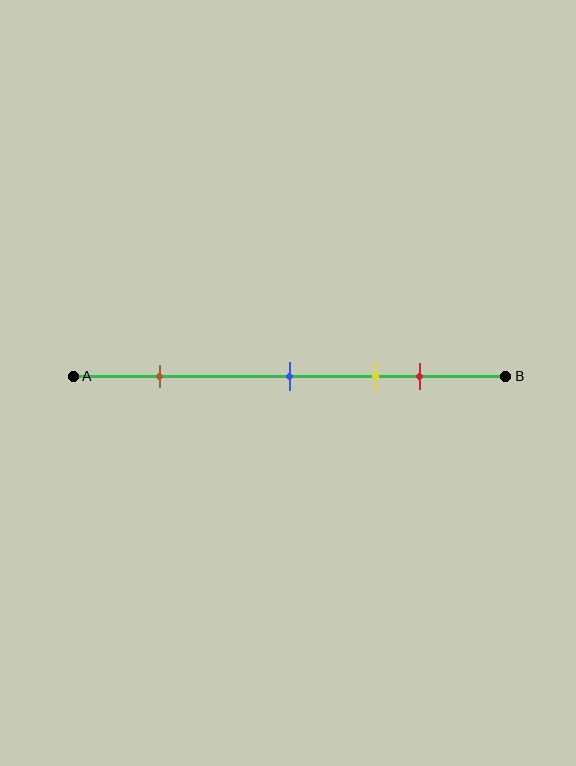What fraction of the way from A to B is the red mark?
The red mark is approximately 80% (0.8) of the way from A to B.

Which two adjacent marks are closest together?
The yellow and red marks are the closest adjacent pair.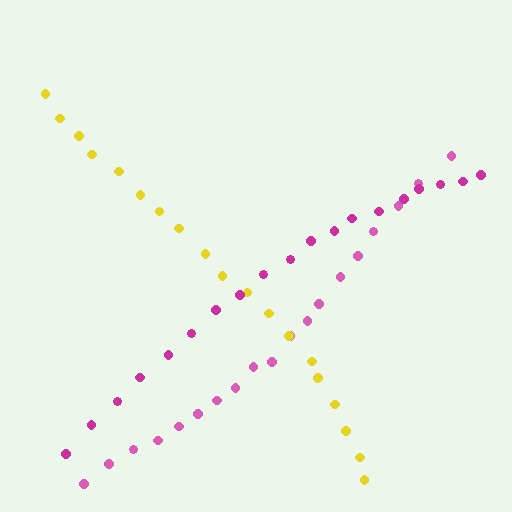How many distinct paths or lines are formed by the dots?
There are 3 distinct paths.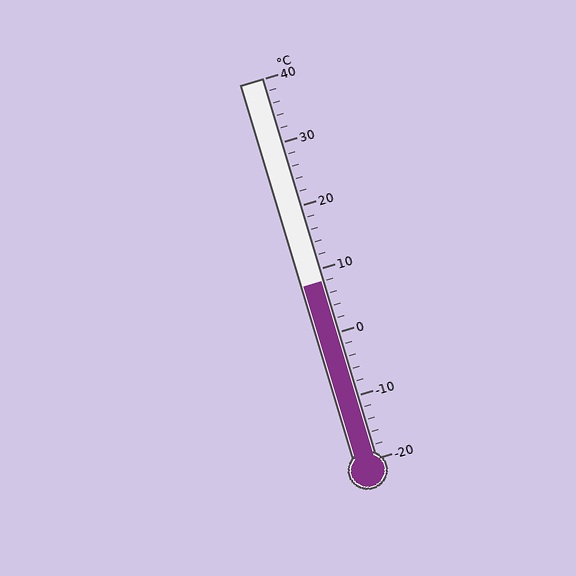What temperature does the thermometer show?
The thermometer shows approximately 8°C.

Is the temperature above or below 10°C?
The temperature is below 10°C.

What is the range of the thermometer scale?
The thermometer scale ranges from -20°C to 40°C.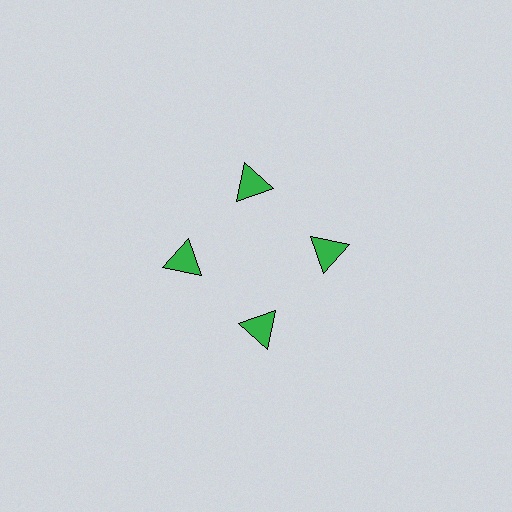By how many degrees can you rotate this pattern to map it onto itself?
The pattern maps onto itself every 90 degrees of rotation.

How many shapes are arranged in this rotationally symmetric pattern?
There are 4 shapes, arranged in 4 groups of 1.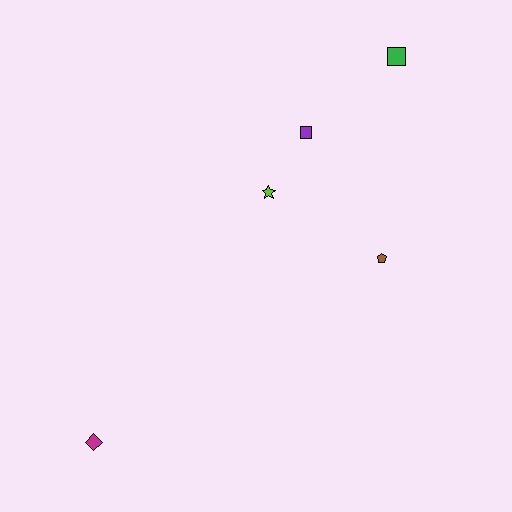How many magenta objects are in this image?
There is 1 magenta object.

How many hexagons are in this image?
There are no hexagons.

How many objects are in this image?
There are 5 objects.